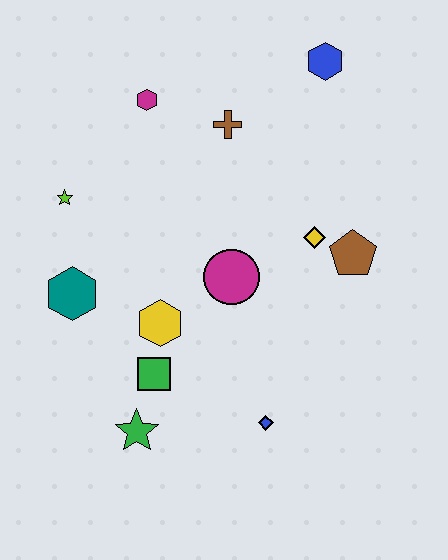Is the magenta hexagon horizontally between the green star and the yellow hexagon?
Yes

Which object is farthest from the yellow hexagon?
The blue hexagon is farthest from the yellow hexagon.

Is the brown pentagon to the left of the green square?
No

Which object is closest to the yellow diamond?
The brown pentagon is closest to the yellow diamond.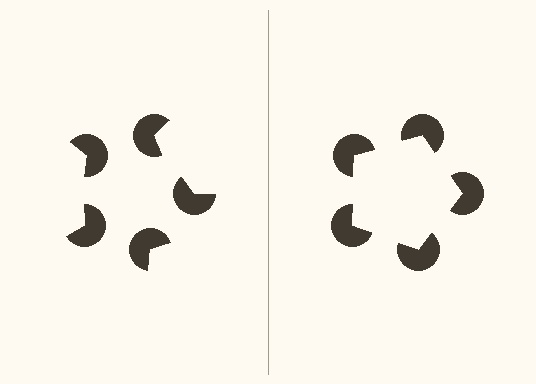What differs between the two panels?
The pac-man discs are positioned identically on both sides; only the wedge orientations differ. On the right they align to a pentagon; on the left they are misaligned.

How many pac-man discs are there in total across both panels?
10 — 5 on each side.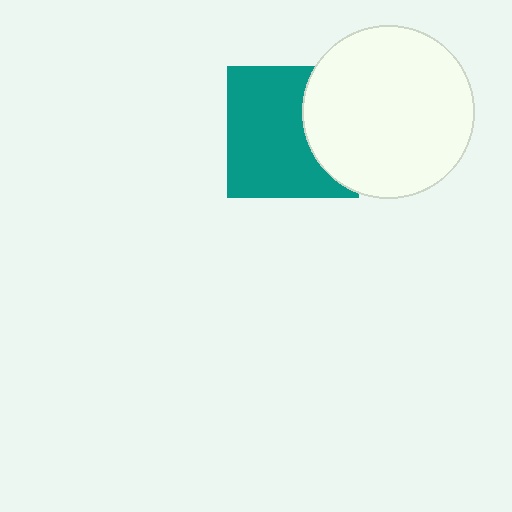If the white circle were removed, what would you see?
You would see the complete teal square.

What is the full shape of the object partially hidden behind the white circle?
The partially hidden object is a teal square.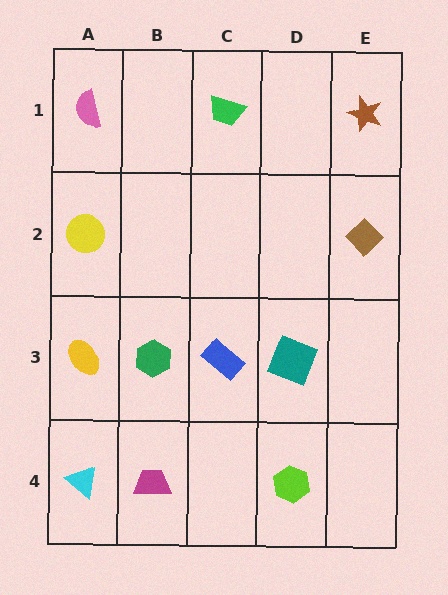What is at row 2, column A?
A yellow circle.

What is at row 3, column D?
A teal square.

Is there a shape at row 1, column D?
No, that cell is empty.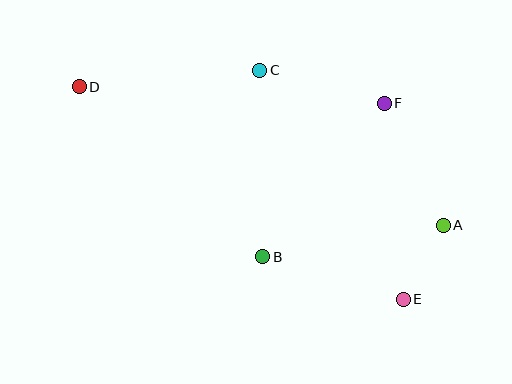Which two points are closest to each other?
Points A and E are closest to each other.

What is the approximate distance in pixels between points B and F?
The distance between B and F is approximately 196 pixels.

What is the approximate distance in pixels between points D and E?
The distance between D and E is approximately 388 pixels.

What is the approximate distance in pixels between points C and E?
The distance between C and E is approximately 270 pixels.